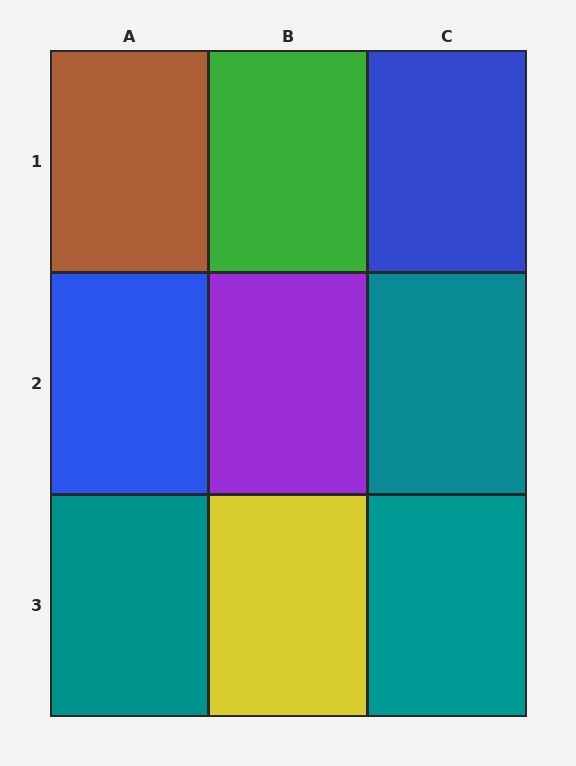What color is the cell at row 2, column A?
Blue.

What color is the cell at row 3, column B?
Yellow.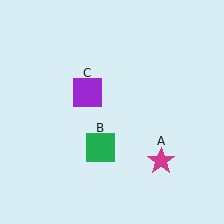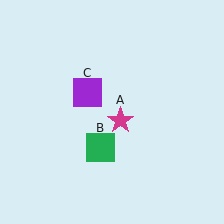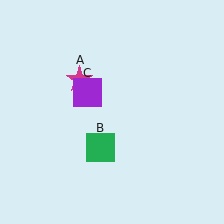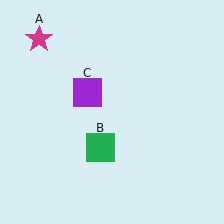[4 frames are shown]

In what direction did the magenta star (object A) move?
The magenta star (object A) moved up and to the left.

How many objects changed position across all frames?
1 object changed position: magenta star (object A).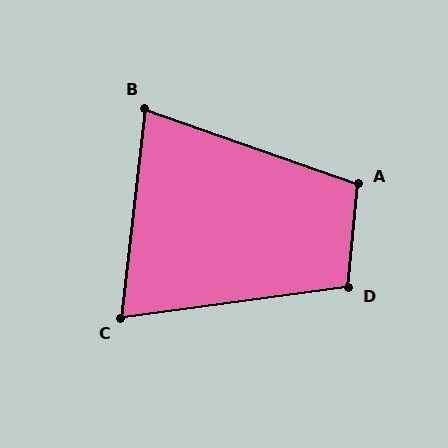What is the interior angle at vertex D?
Approximately 103 degrees (obtuse).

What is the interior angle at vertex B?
Approximately 77 degrees (acute).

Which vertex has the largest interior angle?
A, at approximately 104 degrees.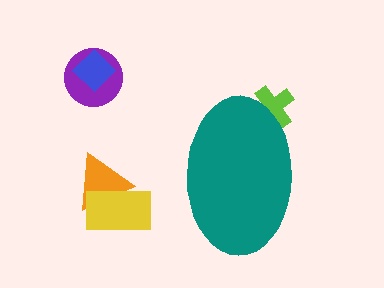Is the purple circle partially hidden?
No, the purple circle is fully visible.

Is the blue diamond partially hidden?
No, the blue diamond is fully visible.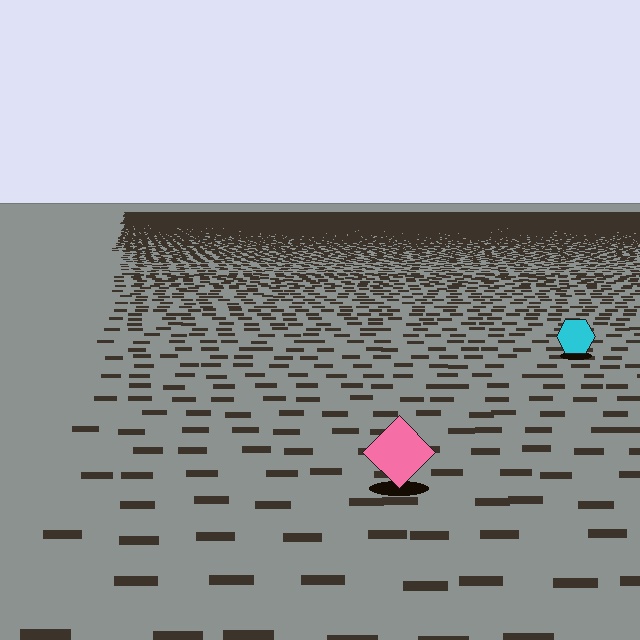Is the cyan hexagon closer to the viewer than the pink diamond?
No. The pink diamond is closer — you can tell from the texture gradient: the ground texture is coarser near it.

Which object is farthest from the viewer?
The cyan hexagon is farthest from the viewer. It appears smaller and the ground texture around it is denser.